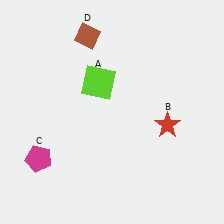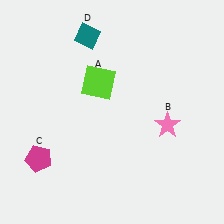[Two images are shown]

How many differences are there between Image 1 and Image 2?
There are 2 differences between the two images.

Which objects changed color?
B changed from red to pink. D changed from brown to teal.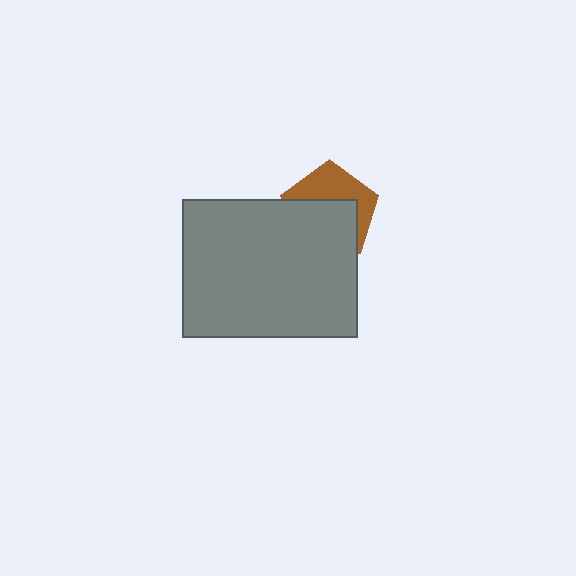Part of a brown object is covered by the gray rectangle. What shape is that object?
It is a pentagon.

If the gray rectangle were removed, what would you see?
You would see the complete brown pentagon.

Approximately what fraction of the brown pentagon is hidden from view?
Roughly 56% of the brown pentagon is hidden behind the gray rectangle.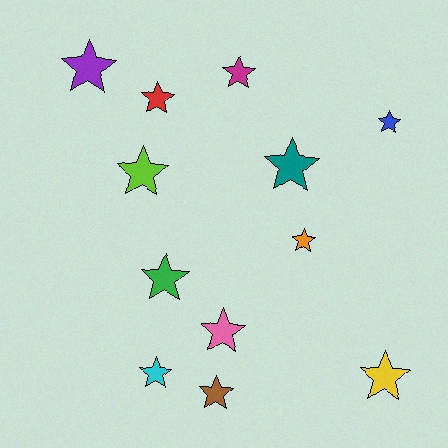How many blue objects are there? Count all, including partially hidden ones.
There is 1 blue object.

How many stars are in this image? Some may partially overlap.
There are 12 stars.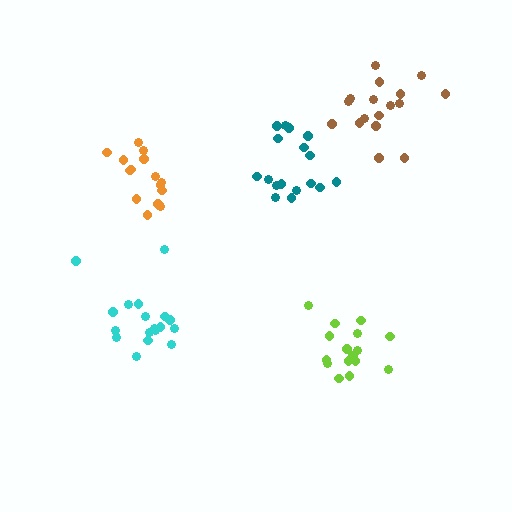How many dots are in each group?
Group 1: 17 dots, Group 2: 17 dots, Group 3: 17 dots, Group 4: 18 dots, Group 5: 15 dots (84 total).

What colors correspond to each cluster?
The clusters are colored: teal, lime, brown, cyan, orange.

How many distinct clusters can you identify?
There are 5 distinct clusters.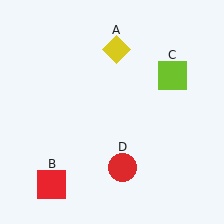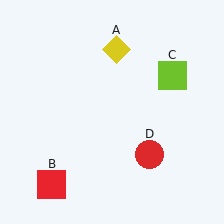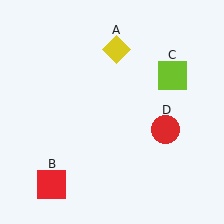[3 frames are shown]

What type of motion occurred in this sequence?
The red circle (object D) rotated counterclockwise around the center of the scene.